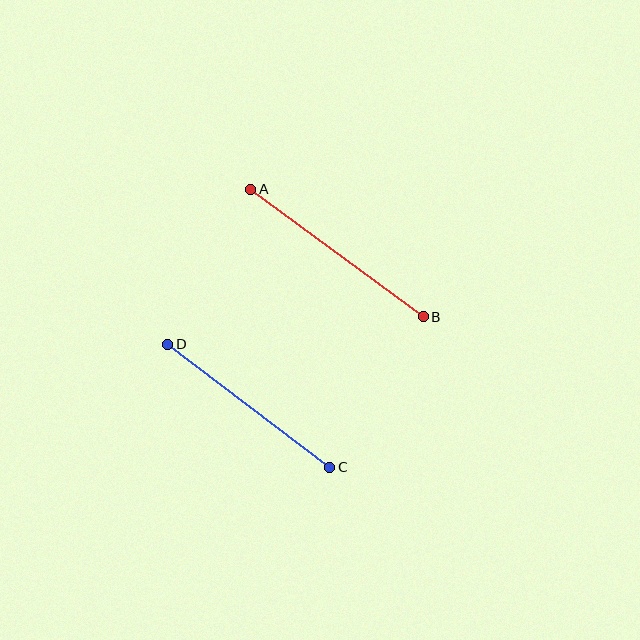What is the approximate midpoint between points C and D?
The midpoint is at approximately (249, 406) pixels.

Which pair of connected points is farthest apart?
Points A and B are farthest apart.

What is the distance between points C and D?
The distance is approximately 204 pixels.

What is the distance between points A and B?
The distance is approximately 214 pixels.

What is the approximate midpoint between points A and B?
The midpoint is at approximately (337, 253) pixels.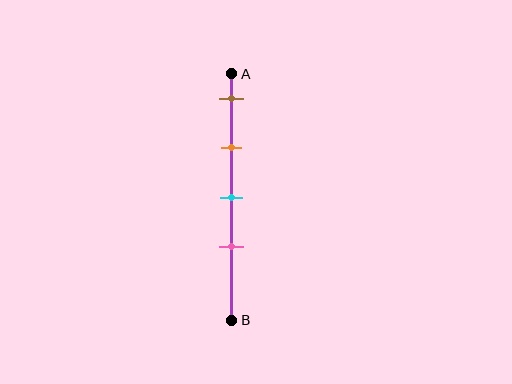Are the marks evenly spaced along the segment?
Yes, the marks are approximately evenly spaced.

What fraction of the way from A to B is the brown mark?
The brown mark is approximately 10% (0.1) of the way from A to B.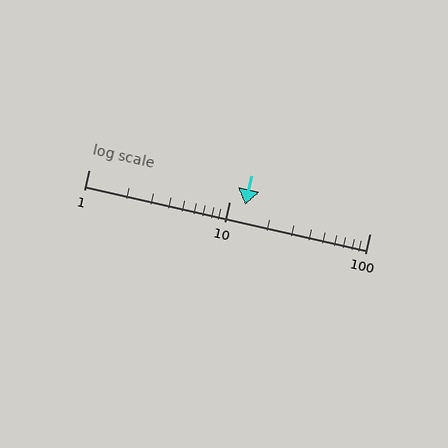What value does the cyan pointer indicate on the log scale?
The pointer indicates approximately 13.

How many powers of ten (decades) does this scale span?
The scale spans 2 decades, from 1 to 100.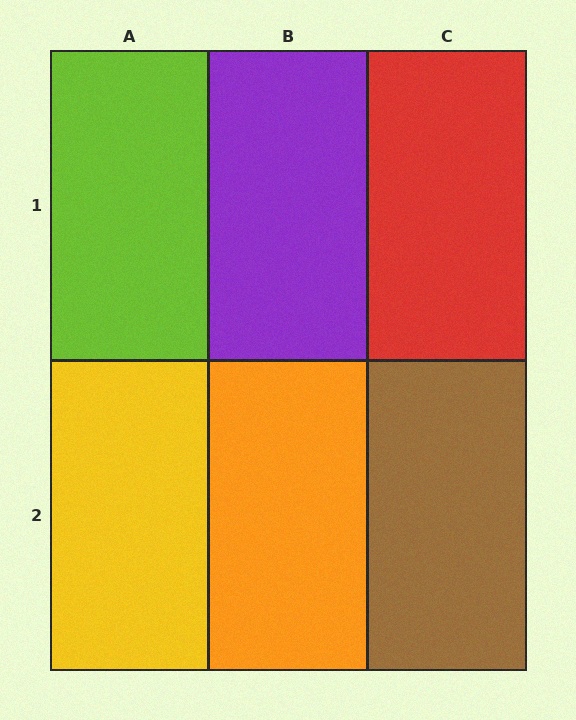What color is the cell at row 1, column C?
Red.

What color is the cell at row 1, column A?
Lime.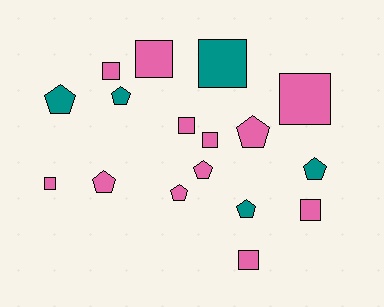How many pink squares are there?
There are 8 pink squares.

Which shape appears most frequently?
Square, with 9 objects.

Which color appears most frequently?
Pink, with 12 objects.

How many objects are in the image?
There are 17 objects.